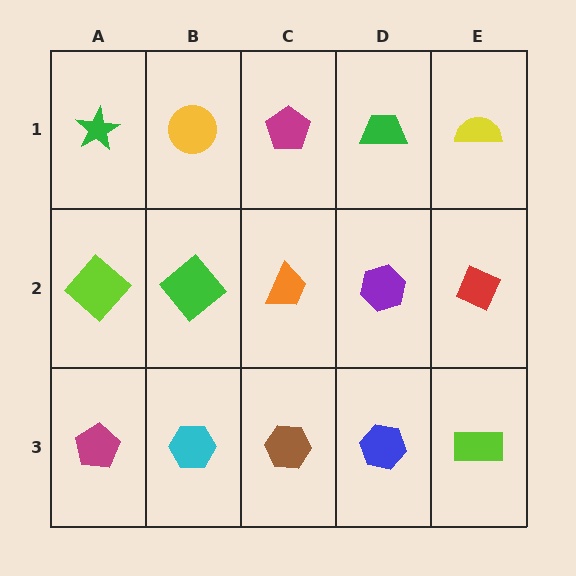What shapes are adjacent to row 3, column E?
A red diamond (row 2, column E), a blue hexagon (row 3, column D).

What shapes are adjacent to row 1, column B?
A green diamond (row 2, column B), a green star (row 1, column A), a magenta pentagon (row 1, column C).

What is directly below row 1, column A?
A lime diamond.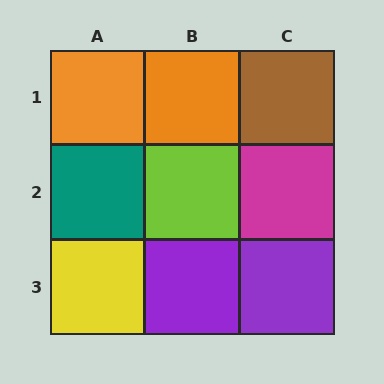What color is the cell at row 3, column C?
Purple.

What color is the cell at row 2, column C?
Magenta.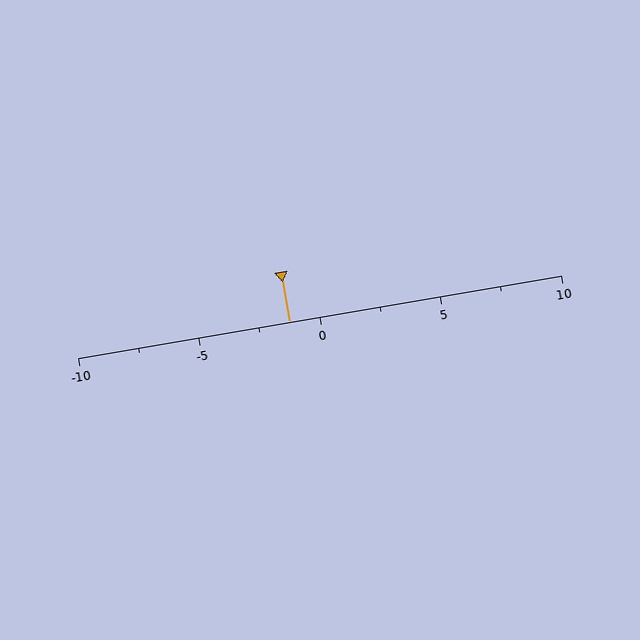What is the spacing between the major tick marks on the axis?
The major ticks are spaced 5 apart.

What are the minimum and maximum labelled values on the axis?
The axis runs from -10 to 10.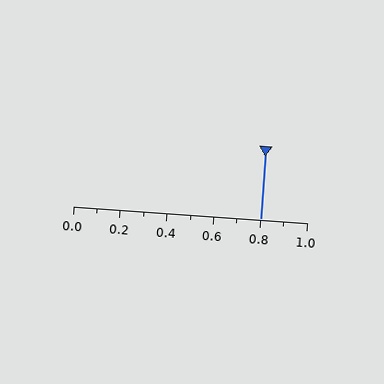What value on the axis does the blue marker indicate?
The marker indicates approximately 0.8.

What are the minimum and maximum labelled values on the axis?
The axis runs from 0.0 to 1.0.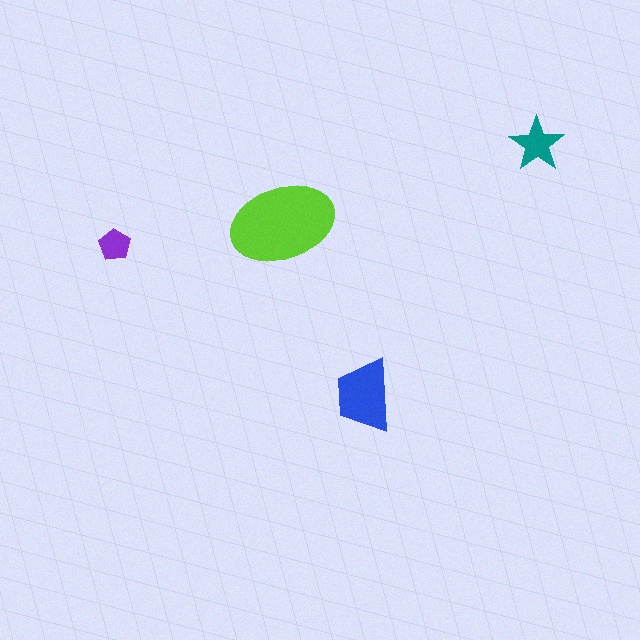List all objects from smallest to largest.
The purple pentagon, the teal star, the blue trapezoid, the lime ellipse.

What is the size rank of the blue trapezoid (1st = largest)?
2nd.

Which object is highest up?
The teal star is topmost.